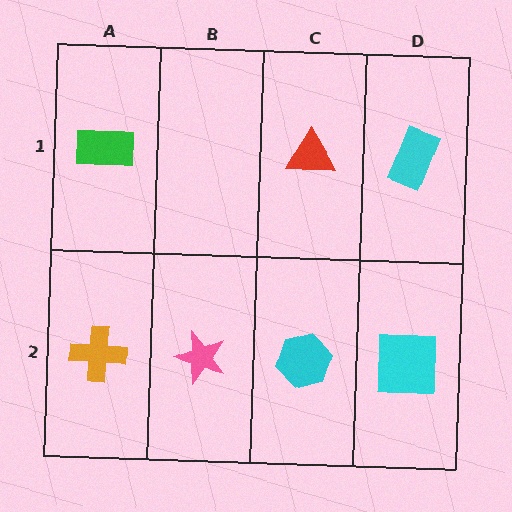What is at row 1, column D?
A cyan rectangle.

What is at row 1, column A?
A green rectangle.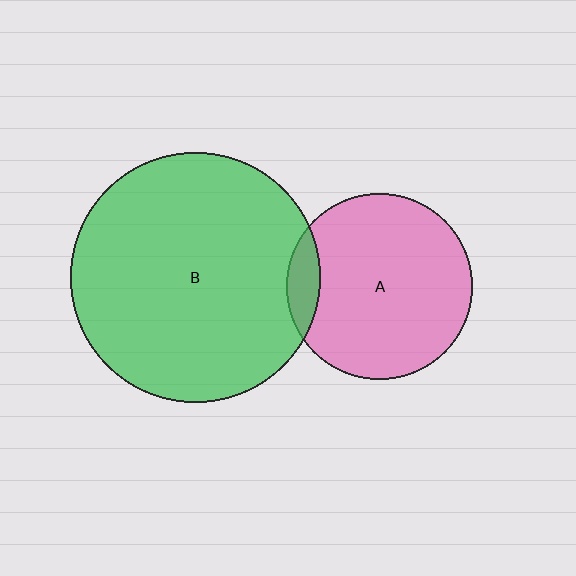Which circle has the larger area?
Circle B (green).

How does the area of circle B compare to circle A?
Approximately 1.8 times.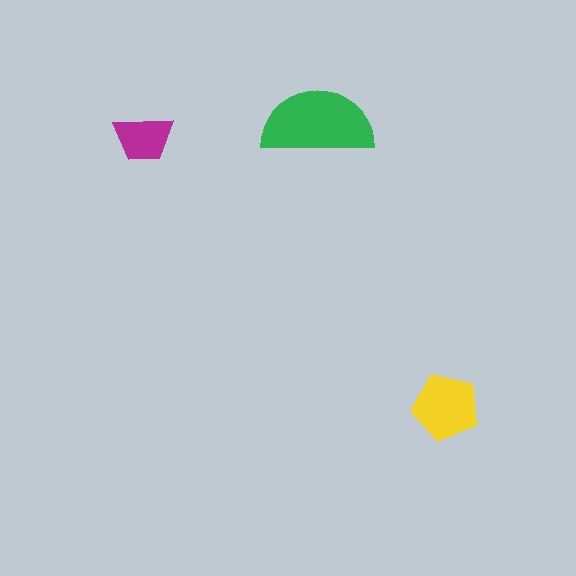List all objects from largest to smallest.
The green semicircle, the yellow pentagon, the magenta trapezoid.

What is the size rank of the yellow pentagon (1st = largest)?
2nd.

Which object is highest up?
The green semicircle is topmost.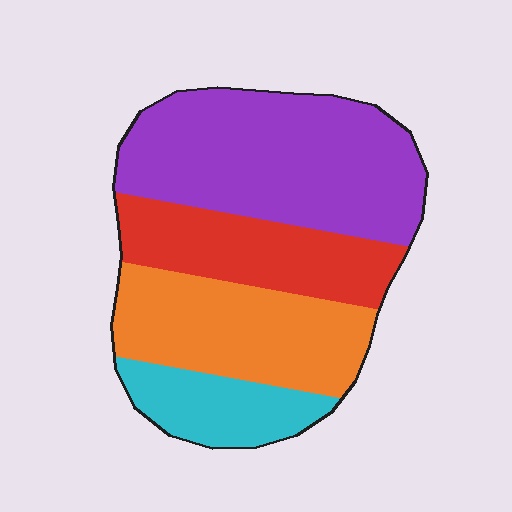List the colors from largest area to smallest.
From largest to smallest: purple, orange, red, cyan.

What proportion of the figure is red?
Red covers roughly 20% of the figure.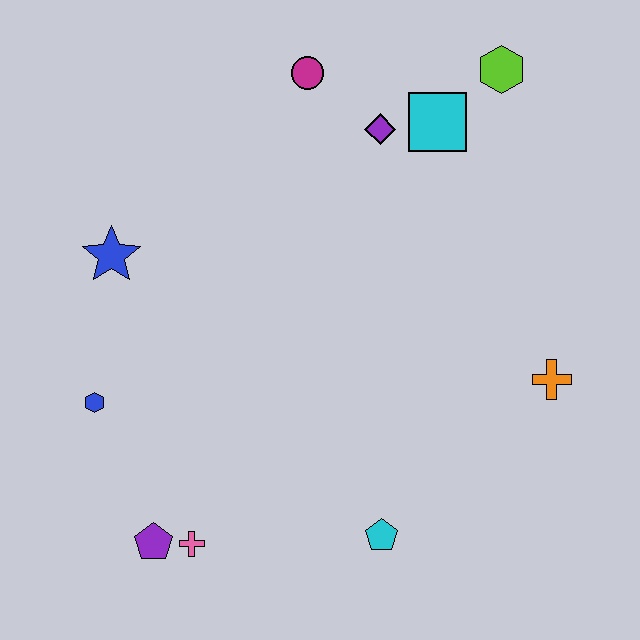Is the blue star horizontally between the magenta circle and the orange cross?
No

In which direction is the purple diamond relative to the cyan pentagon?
The purple diamond is above the cyan pentagon.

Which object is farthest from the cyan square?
The purple pentagon is farthest from the cyan square.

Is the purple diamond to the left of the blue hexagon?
No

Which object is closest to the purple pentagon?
The pink cross is closest to the purple pentagon.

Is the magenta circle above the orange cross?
Yes